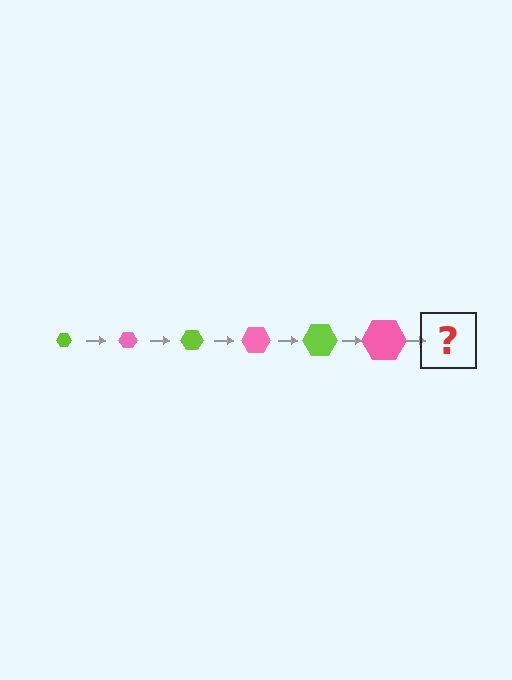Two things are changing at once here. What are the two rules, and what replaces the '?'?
The two rules are that the hexagon grows larger each step and the color cycles through lime and pink. The '?' should be a lime hexagon, larger than the previous one.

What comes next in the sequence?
The next element should be a lime hexagon, larger than the previous one.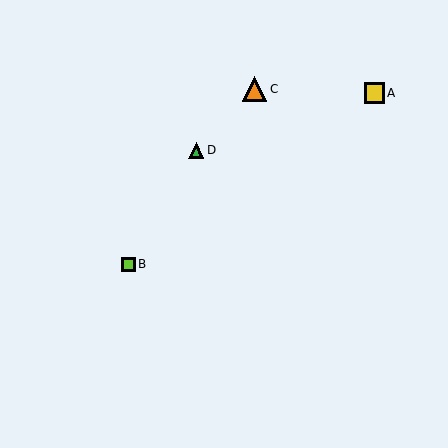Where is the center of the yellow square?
The center of the yellow square is at (374, 93).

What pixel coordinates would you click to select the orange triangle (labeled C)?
Click at (255, 89) to select the orange triangle C.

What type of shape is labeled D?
Shape D is a green triangle.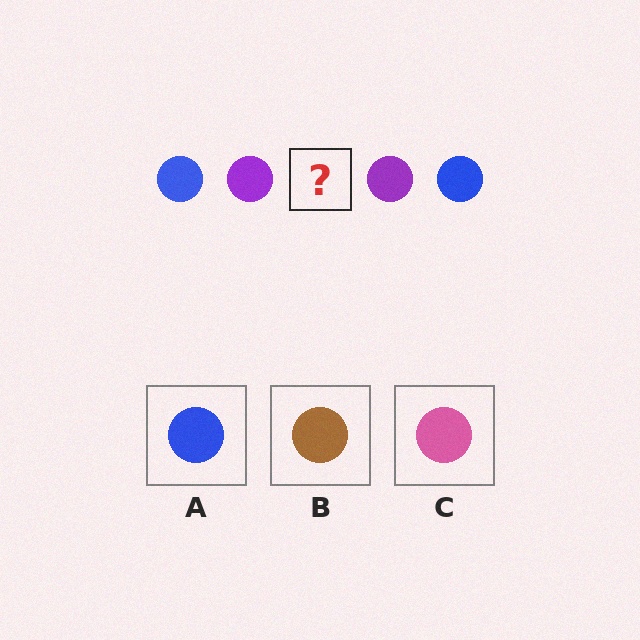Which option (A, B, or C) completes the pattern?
A.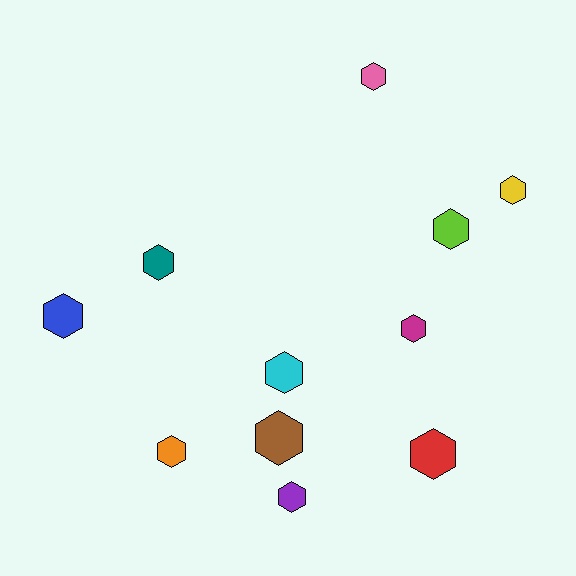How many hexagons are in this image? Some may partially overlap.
There are 11 hexagons.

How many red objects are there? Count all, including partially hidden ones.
There is 1 red object.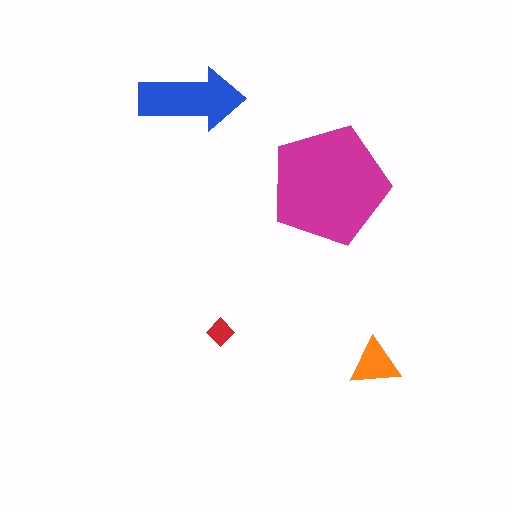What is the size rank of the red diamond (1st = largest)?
4th.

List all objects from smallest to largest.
The red diamond, the orange triangle, the blue arrow, the magenta pentagon.